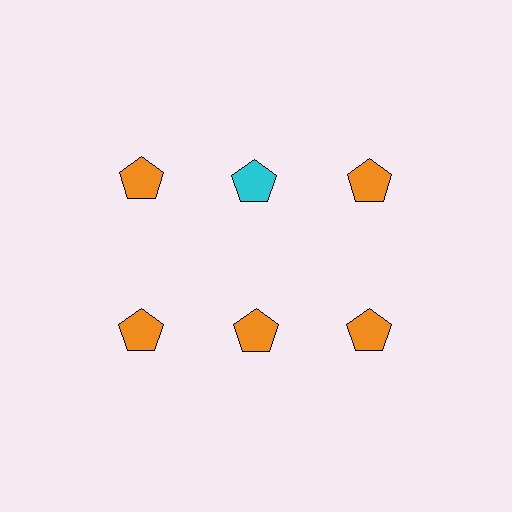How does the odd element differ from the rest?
It has a different color: cyan instead of orange.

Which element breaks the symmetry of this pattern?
The cyan pentagon in the top row, second from left column breaks the symmetry. All other shapes are orange pentagons.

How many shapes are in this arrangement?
There are 6 shapes arranged in a grid pattern.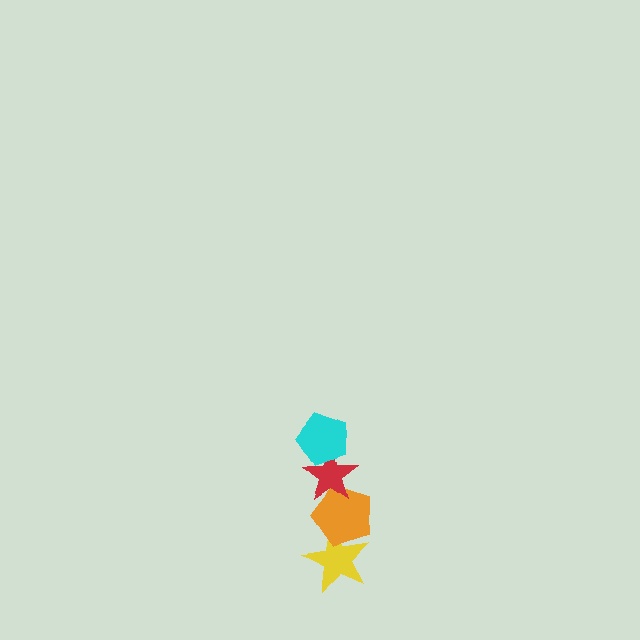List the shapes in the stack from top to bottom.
From top to bottom: the cyan pentagon, the red star, the orange pentagon, the yellow star.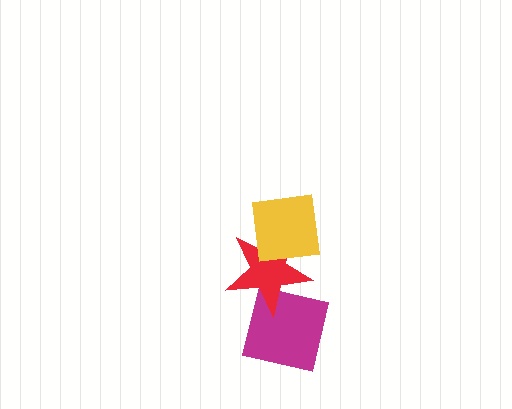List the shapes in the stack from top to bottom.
From top to bottom: the yellow square, the red star, the magenta square.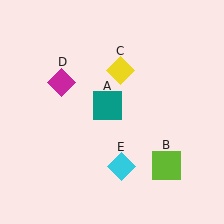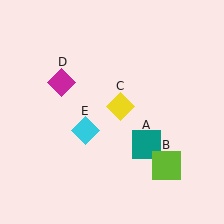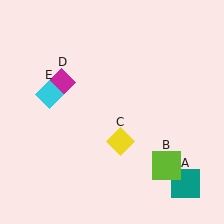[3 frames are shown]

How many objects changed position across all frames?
3 objects changed position: teal square (object A), yellow diamond (object C), cyan diamond (object E).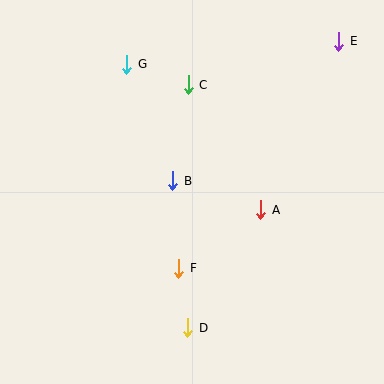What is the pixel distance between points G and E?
The distance between G and E is 213 pixels.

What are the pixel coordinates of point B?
Point B is at (173, 181).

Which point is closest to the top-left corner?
Point G is closest to the top-left corner.